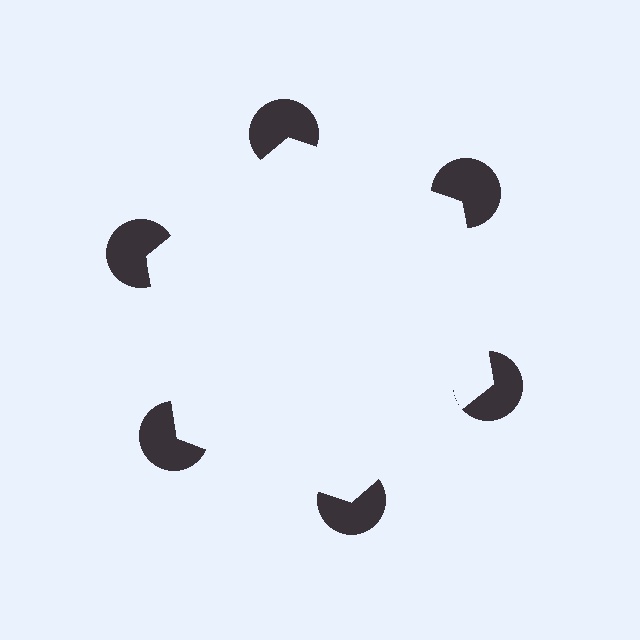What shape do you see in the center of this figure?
An illusory hexagon — its edges are inferred from the aligned wedge cuts in the pac-man discs, not physically drawn.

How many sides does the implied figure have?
6 sides.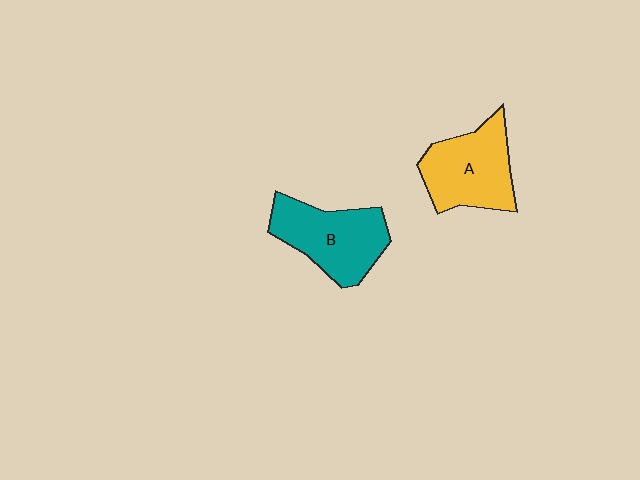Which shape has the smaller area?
Shape A (yellow).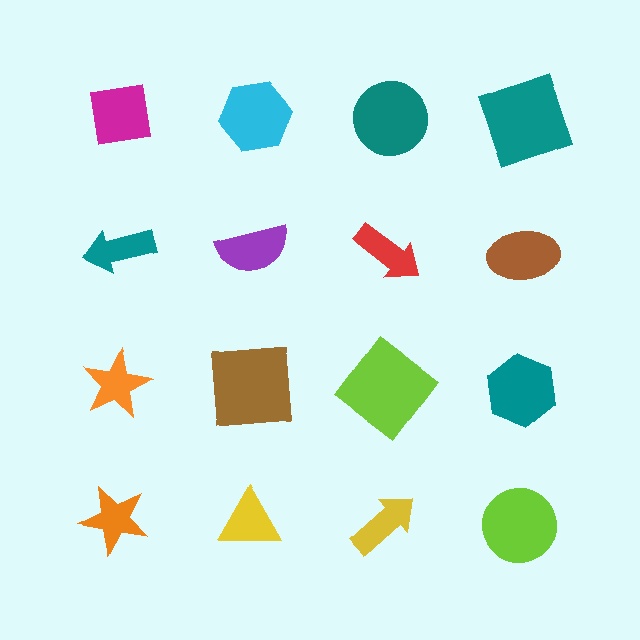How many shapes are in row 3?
4 shapes.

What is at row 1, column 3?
A teal circle.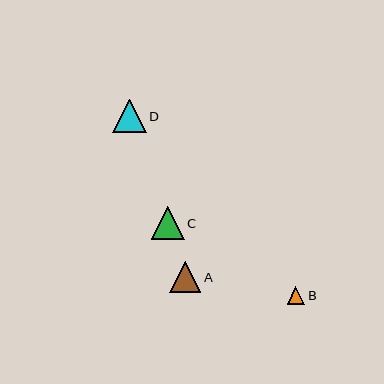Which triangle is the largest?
Triangle D is the largest with a size of approximately 33 pixels.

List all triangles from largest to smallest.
From largest to smallest: D, C, A, B.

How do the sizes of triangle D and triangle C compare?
Triangle D and triangle C are approximately the same size.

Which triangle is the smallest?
Triangle B is the smallest with a size of approximately 17 pixels.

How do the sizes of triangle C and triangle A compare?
Triangle C and triangle A are approximately the same size.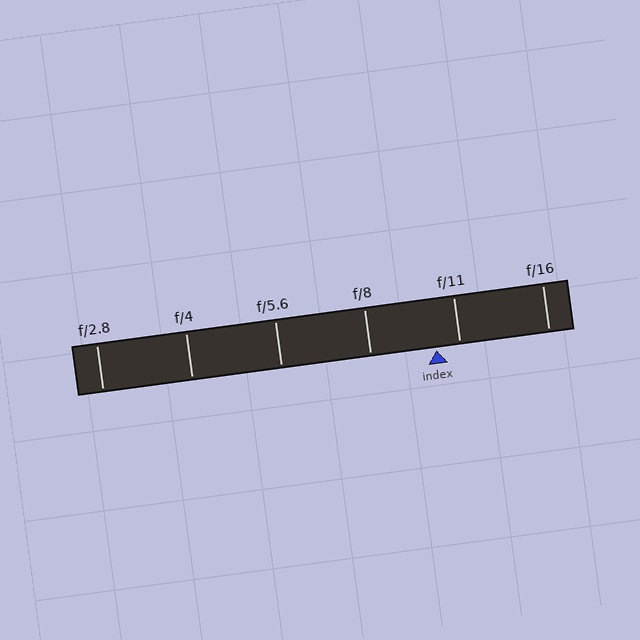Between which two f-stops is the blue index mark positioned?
The index mark is between f/8 and f/11.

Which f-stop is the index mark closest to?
The index mark is closest to f/11.